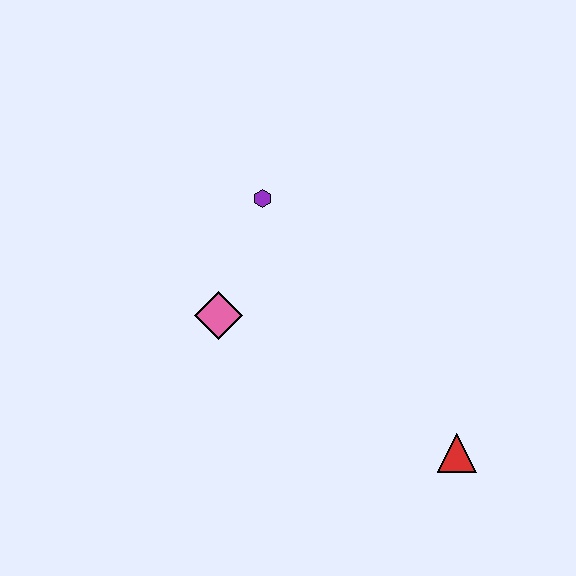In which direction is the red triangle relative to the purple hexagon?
The red triangle is below the purple hexagon.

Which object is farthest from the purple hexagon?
The red triangle is farthest from the purple hexagon.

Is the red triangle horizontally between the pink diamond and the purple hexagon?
No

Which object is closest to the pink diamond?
The purple hexagon is closest to the pink diamond.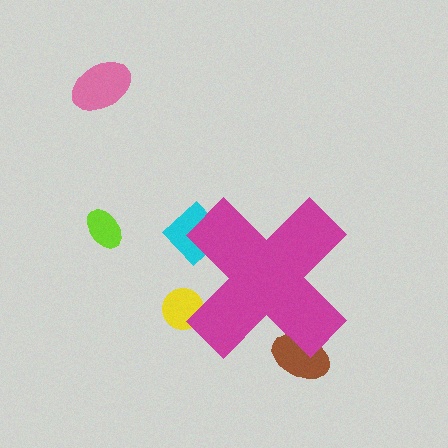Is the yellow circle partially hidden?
Yes, the yellow circle is partially hidden behind the magenta cross.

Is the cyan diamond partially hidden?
Yes, the cyan diamond is partially hidden behind the magenta cross.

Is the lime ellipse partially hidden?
No, the lime ellipse is fully visible.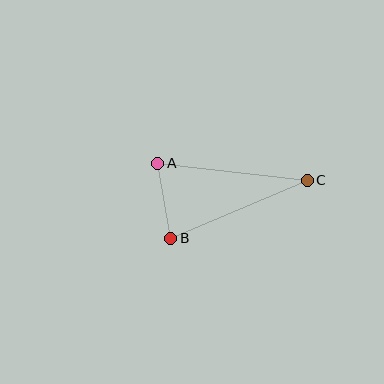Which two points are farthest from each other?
Points A and C are farthest from each other.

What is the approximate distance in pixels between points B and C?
The distance between B and C is approximately 148 pixels.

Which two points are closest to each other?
Points A and B are closest to each other.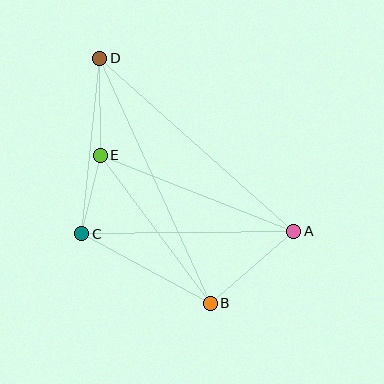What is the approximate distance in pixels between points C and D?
The distance between C and D is approximately 176 pixels.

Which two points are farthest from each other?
Points B and D are farthest from each other.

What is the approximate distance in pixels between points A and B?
The distance between A and B is approximately 111 pixels.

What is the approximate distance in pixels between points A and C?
The distance between A and C is approximately 212 pixels.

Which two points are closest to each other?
Points C and E are closest to each other.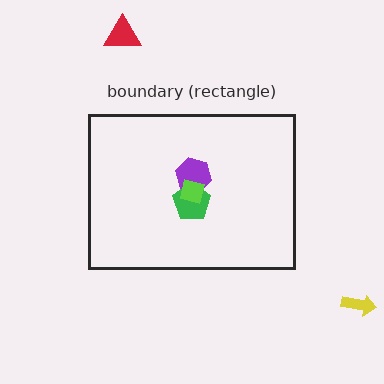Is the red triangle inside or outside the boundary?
Outside.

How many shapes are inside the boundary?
3 inside, 2 outside.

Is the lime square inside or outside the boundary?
Inside.